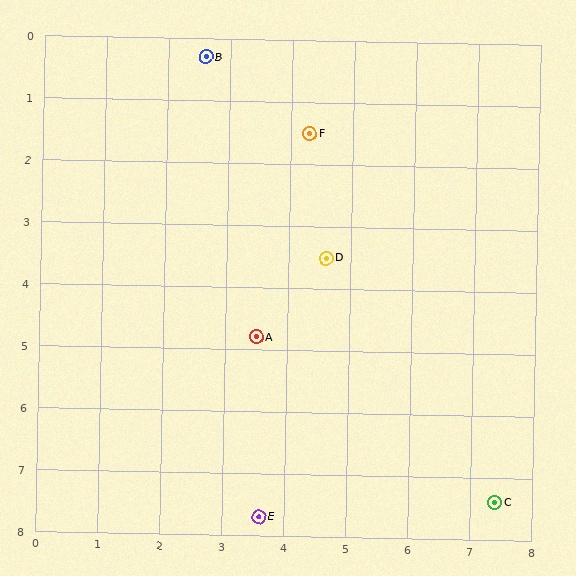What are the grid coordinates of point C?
Point C is at approximately (7.4, 7.4).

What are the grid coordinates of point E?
Point E is at approximately (3.6, 7.7).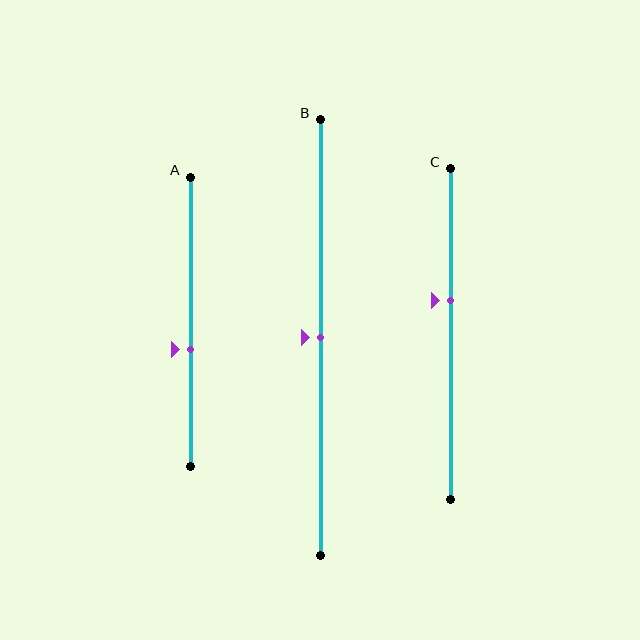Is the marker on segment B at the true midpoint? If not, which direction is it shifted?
Yes, the marker on segment B is at the true midpoint.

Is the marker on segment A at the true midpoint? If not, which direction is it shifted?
No, the marker on segment A is shifted downward by about 10% of the segment length.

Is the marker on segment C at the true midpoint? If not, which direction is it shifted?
No, the marker on segment C is shifted upward by about 10% of the segment length.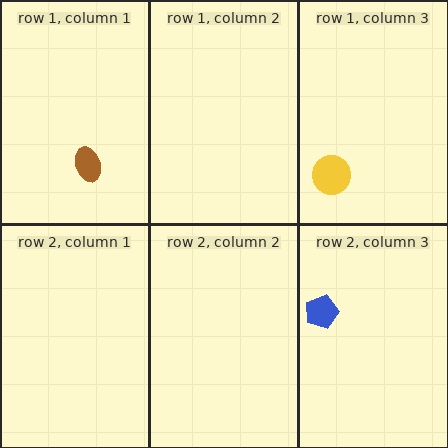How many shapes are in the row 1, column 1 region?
1.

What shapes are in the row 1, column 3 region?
The yellow circle.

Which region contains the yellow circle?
The row 1, column 3 region.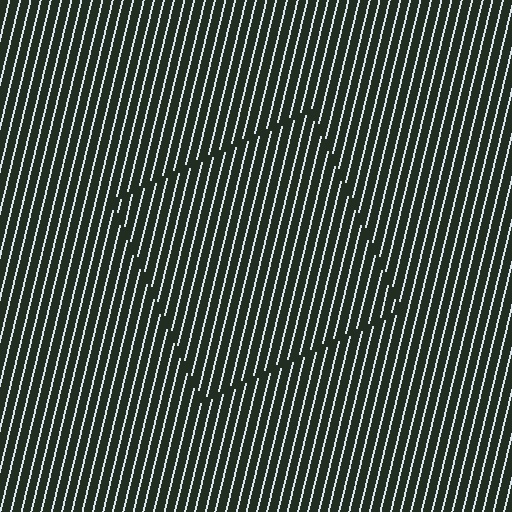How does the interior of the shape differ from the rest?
The interior of the shape contains the same grating, shifted by half a period — the contour is defined by the phase discontinuity where line-ends from the inner and outer gratings abut.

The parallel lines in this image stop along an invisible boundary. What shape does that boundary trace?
An illusory square. The interior of the shape contains the same grating, shifted by half a period — the contour is defined by the phase discontinuity where line-ends from the inner and outer gratings abut.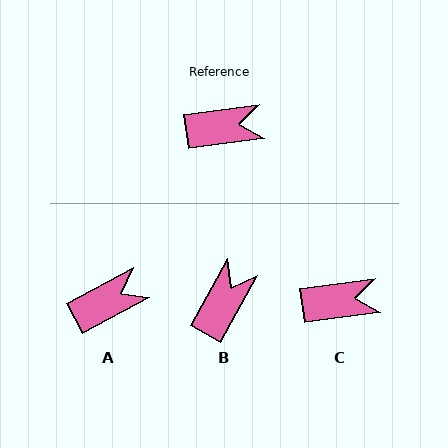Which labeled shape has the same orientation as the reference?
C.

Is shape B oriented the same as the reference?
No, it is off by about 53 degrees.